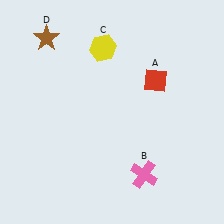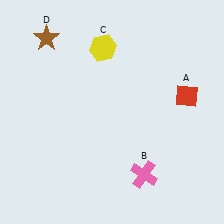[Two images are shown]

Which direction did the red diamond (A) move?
The red diamond (A) moved right.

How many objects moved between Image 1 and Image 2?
1 object moved between the two images.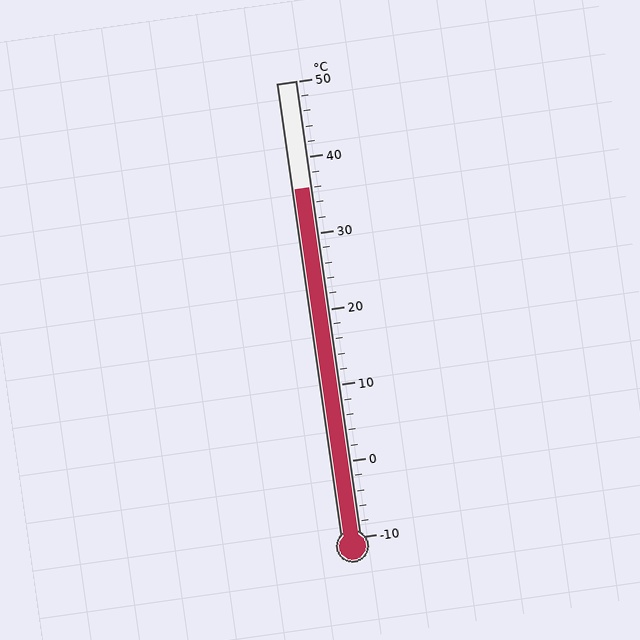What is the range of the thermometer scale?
The thermometer scale ranges from -10°C to 50°C.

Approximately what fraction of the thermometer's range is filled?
The thermometer is filled to approximately 75% of its range.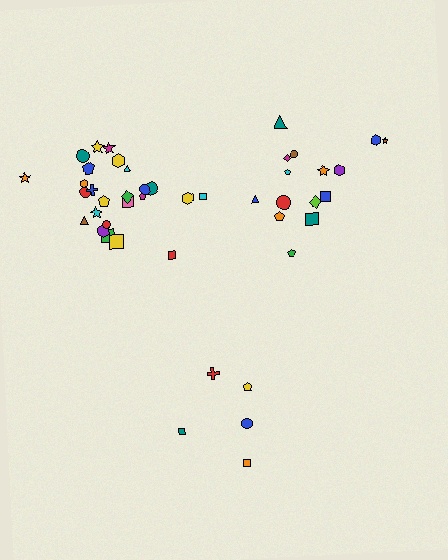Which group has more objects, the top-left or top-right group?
The top-left group.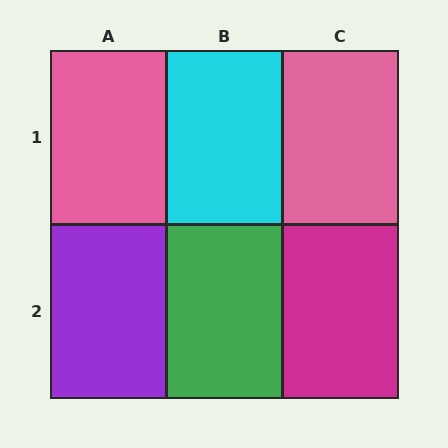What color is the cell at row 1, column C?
Pink.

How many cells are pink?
2 cells are pink.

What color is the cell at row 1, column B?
Cyan.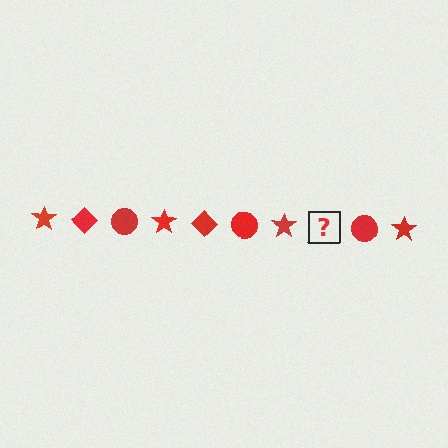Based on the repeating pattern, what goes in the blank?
The blank should be a red diamond.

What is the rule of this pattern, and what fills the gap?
The rule is that the pattern cycles through star, diamond, circle shapes in red. The gap should be filled with a red diamond.